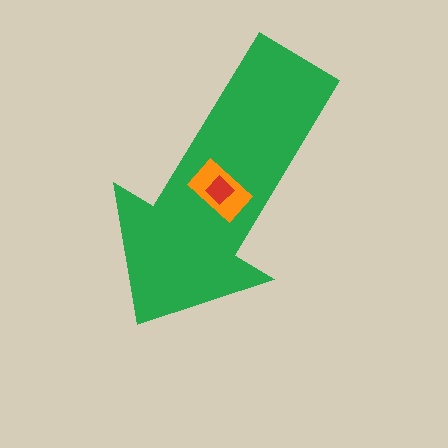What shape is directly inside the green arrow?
The orange rectangle.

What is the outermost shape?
The green arrow.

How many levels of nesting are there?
3.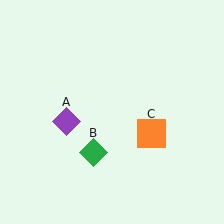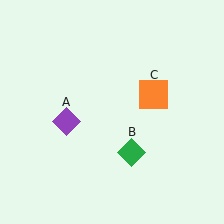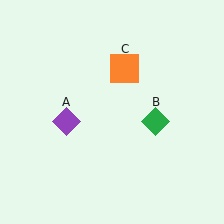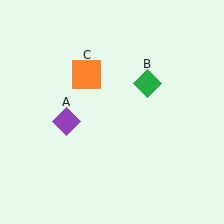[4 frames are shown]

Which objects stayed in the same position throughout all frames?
Purple diamond (object A) remained stationary.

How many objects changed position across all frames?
2 objects changed position: green diamond (object B), orange square (object C).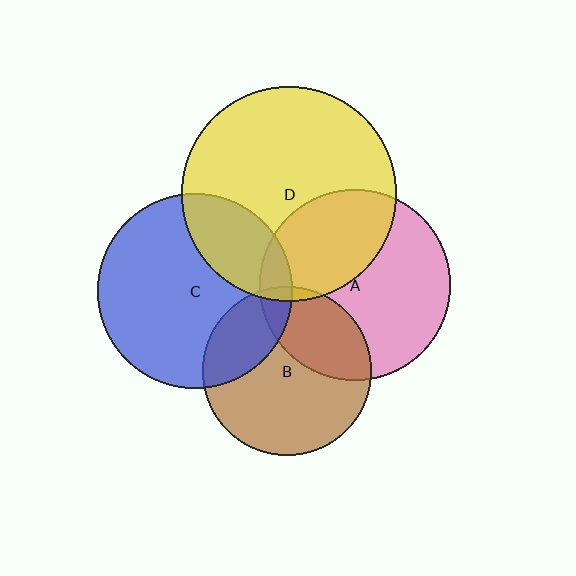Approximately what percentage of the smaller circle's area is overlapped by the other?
Approximately 10%.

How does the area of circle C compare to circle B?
Approximately 1.3 times.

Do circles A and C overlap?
Yes.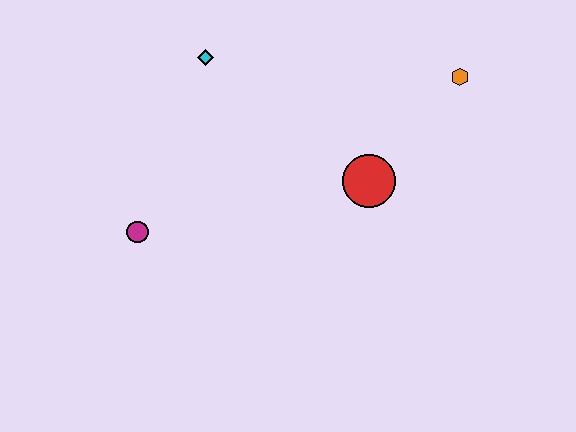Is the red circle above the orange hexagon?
No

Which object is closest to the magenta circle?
The cyan diamond is closest to the magenta circle.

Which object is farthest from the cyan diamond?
The orange hexagon is farthest from the cyan diamond.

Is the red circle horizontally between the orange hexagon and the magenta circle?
Yes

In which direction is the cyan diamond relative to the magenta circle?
The cyan diamond is above the magenta circle.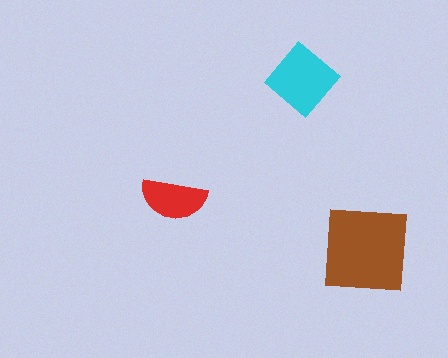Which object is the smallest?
The red semicircle.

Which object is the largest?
The brown square.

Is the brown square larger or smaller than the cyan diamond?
Larger.